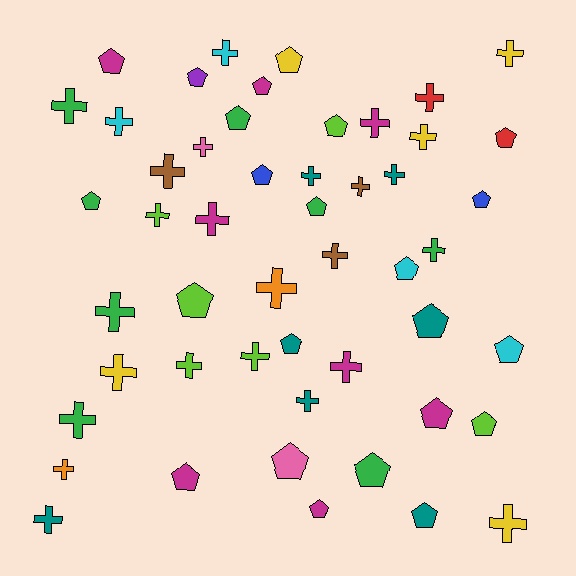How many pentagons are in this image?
There are 23 pentagons.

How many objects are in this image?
There are 50 objects.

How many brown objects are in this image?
There are 3 brown objects.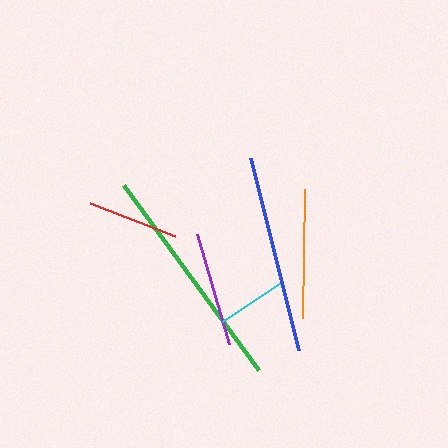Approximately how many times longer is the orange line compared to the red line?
The orange line is approximately 1.4 times the length of the red line.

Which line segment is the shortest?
The cyan line is the shortest at approximately 70 pixels.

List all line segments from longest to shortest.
From longest to shortest: green, blue, orange, purple, red, cyan.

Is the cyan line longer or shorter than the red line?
The red line is longer than the cyan line.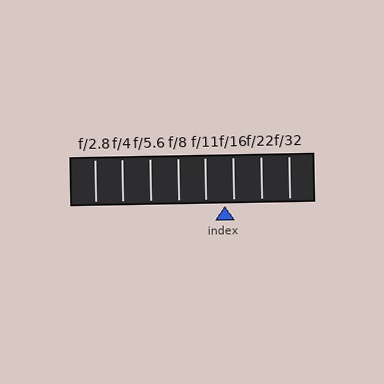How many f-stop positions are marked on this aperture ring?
There are 8 f-stop positions marked.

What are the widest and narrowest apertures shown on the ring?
The widest aperture shown is f/2.8 and the narrowest is f/32.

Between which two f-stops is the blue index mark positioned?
The index mark is between f/11 and f/16.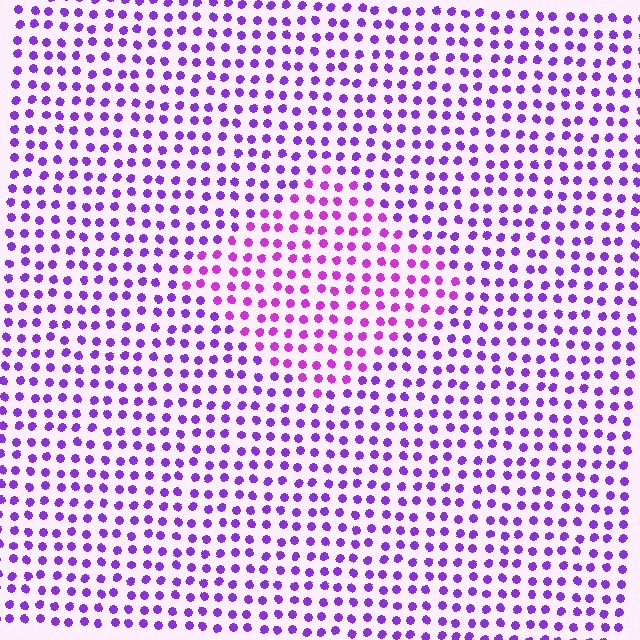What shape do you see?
I see a diamond.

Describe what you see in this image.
The image is filled with small purple elements in a uniform arrangement. A diamond-shaped region is visible where the elements are tinted to a slightly different hue, forming a subtle color boundary.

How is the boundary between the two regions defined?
The boundary is defined purely by a slight shift in hue (about 27 degrees). Spacing, size, and orientation are identical on both sides.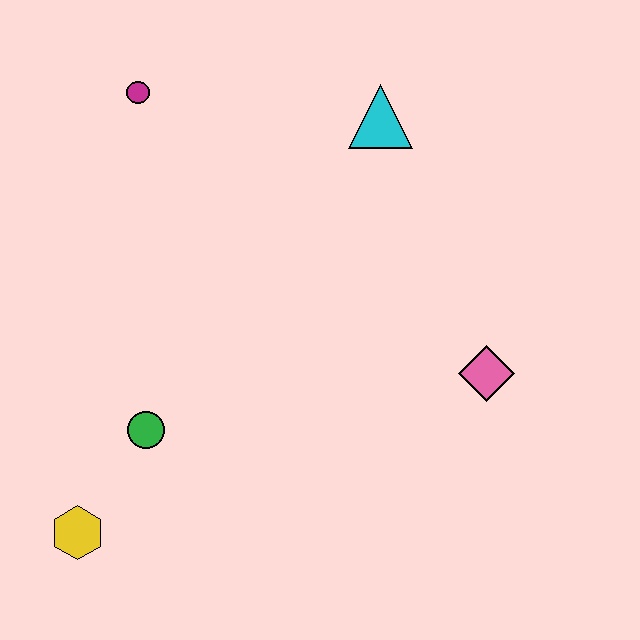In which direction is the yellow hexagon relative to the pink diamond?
The yellow hexagon is to the left of the pink diamond.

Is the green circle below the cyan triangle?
Yes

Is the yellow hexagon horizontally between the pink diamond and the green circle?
No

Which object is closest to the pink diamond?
The cyan triangle is closest to the pink diamond.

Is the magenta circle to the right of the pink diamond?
No